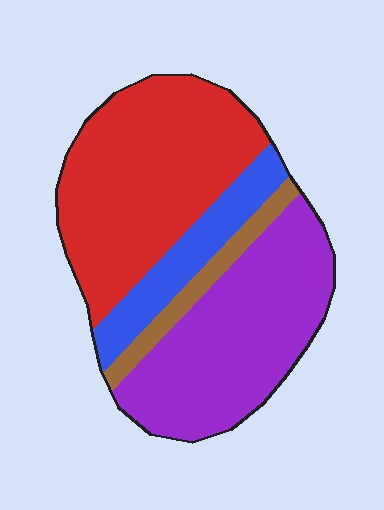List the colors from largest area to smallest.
From largest to smallest: red, purple, blue, brown.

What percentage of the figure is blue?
Blue covers 13% of the figure.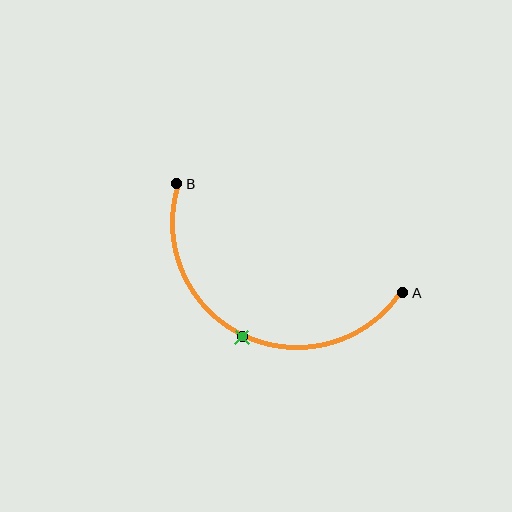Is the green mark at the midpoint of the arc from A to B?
Yes. The green mark lies on the arc at equal arc-length from both A and B — it is the arc midpoint.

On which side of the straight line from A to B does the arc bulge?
The arc bulges below the straight line connecting A and B.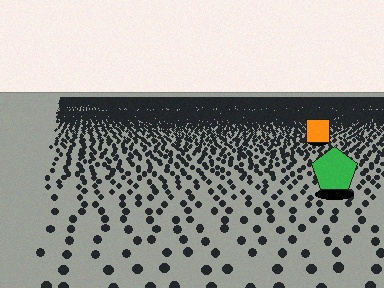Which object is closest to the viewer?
The green pentagon is closest. The texture marks near it are larger and more spread out.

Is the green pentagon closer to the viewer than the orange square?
Yes. The green pentagon is closer — you can tell from the texture gradient: the ground texture is coarser near it.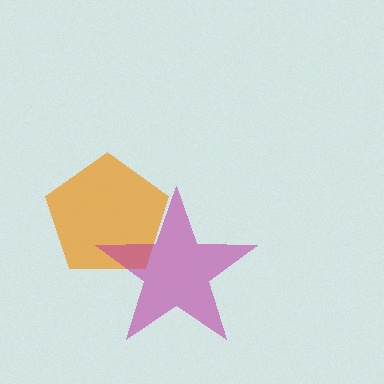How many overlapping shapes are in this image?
There are 2 overlapping shapes in the image.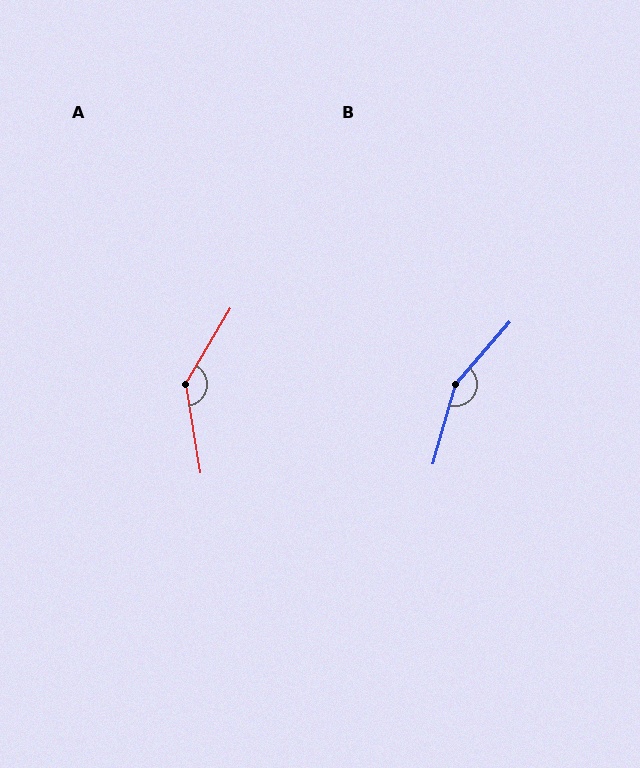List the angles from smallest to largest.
A (140°), B (154°).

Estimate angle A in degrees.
Approximately 140 degrees.